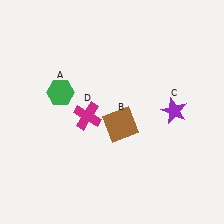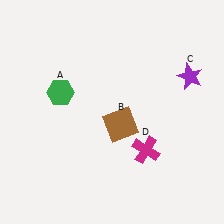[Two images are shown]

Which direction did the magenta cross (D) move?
The magenta cross (D) moved right.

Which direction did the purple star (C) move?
The purple star (C) moved up.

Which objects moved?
The objects that moved are: the purple star (C), the magenta cross (D).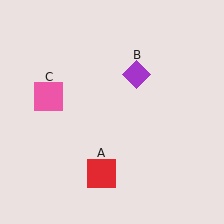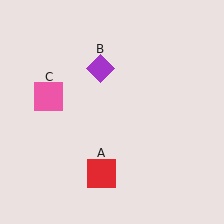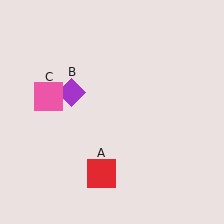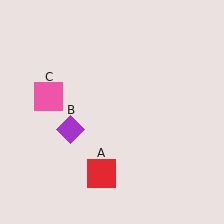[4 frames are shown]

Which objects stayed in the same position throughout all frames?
Red square (object A) and pink square (object C) remained stationary.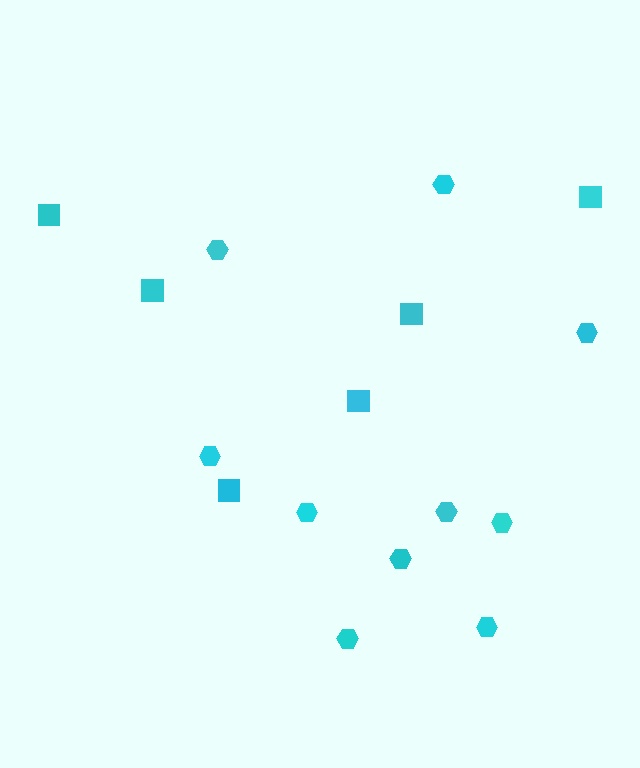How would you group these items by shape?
There are 2 groups: one group of hexagons (10) and one group of squares (6).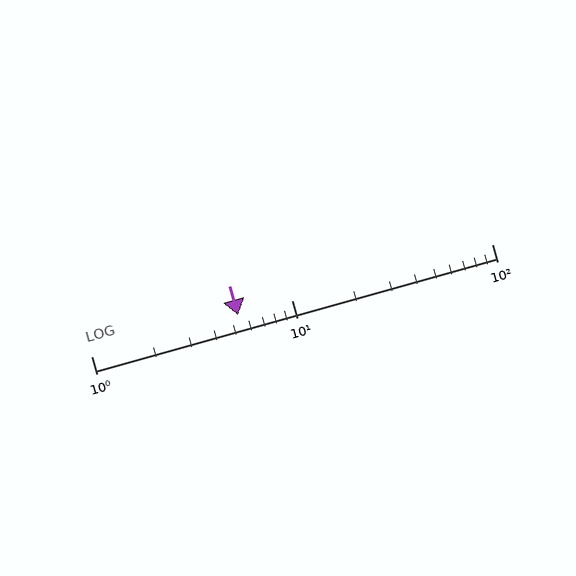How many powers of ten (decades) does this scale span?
The scale spans 2 decades, from 1 to 100.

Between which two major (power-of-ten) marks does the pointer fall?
The pointer is between 1 and 10.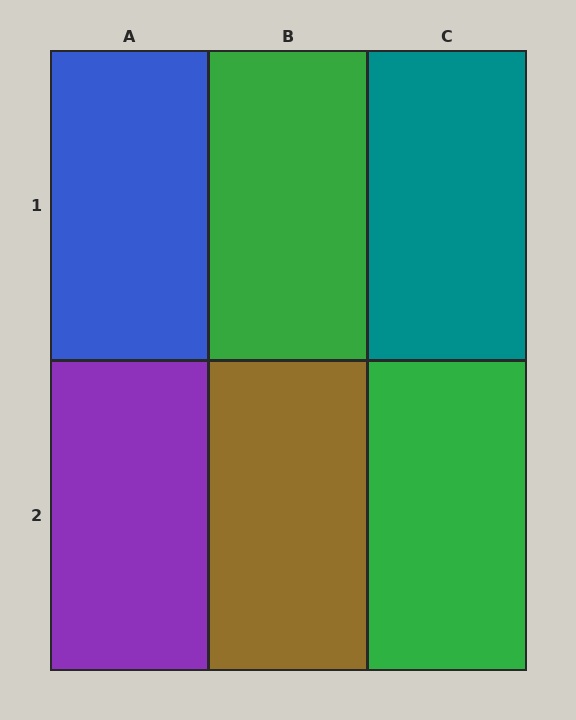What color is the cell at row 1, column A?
Blue.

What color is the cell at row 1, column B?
Green.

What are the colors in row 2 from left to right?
Purple, brown, green.